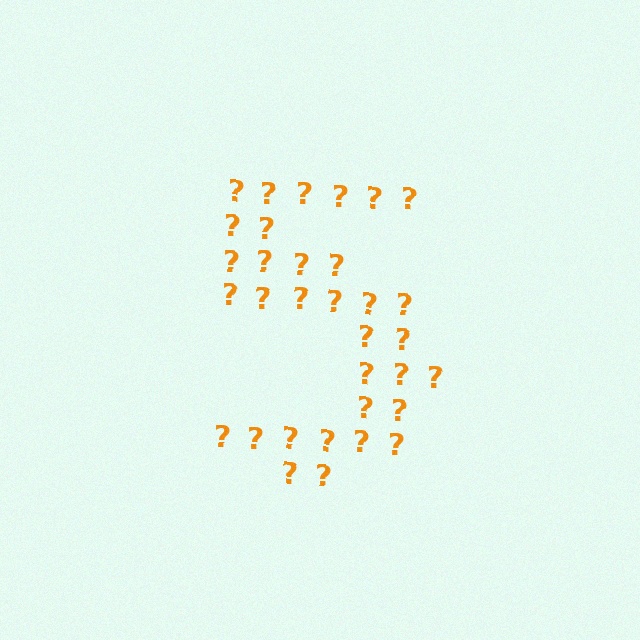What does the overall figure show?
The overall figure shows the digit 5.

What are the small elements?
The small elements are question marks.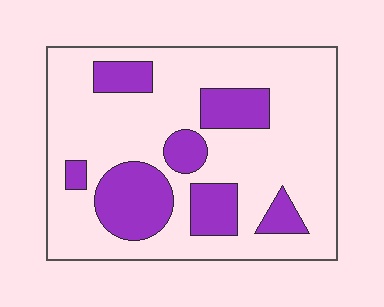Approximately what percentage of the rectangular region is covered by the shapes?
Approximately 25%.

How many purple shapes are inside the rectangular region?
7.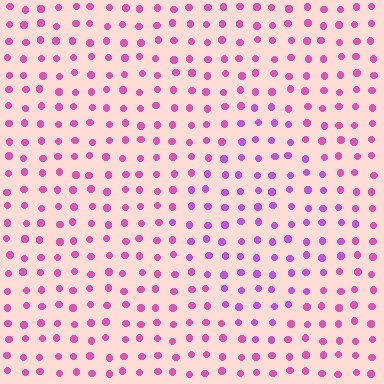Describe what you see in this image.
The image is filled with small pink elements in a uniform arrangement. A diamond-shaped region is visible where the elements are tinted to a slightly different hue, forming a subtle color boundary.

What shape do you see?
I see a diamond.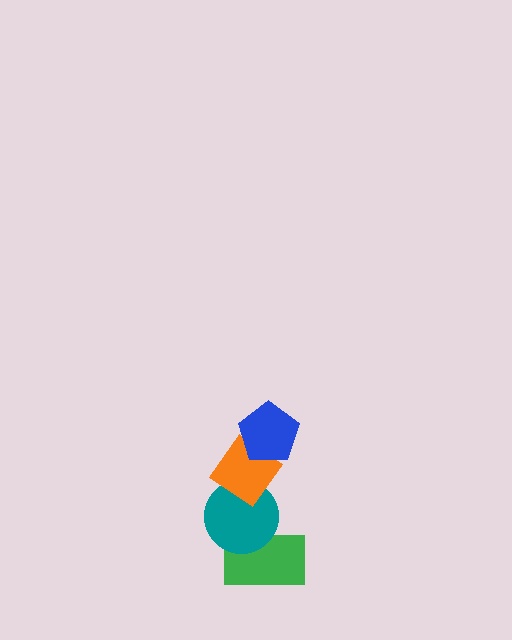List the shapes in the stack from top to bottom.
From top to bottom: the blue pentagon, the orange diamond, the teal circle, the green rectangle.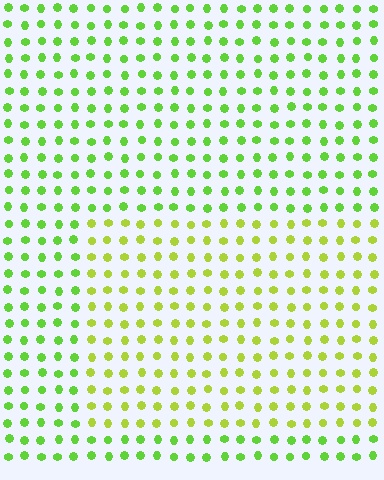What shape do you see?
I see a rectangle.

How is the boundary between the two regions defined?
The boundary is defined purely by a slight shift in hue (about 29 degrees). Spacing, size, and orientation are identical on both sides.